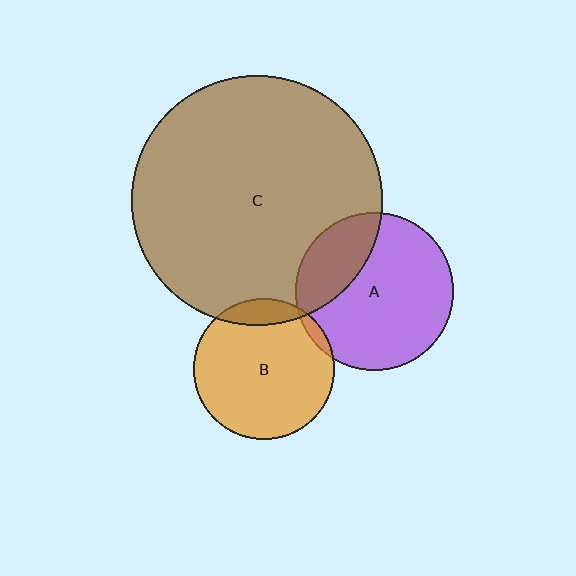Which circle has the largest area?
Circle C (brown).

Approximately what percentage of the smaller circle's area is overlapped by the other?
Approximately 5%.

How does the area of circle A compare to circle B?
Approximately 1.3 times.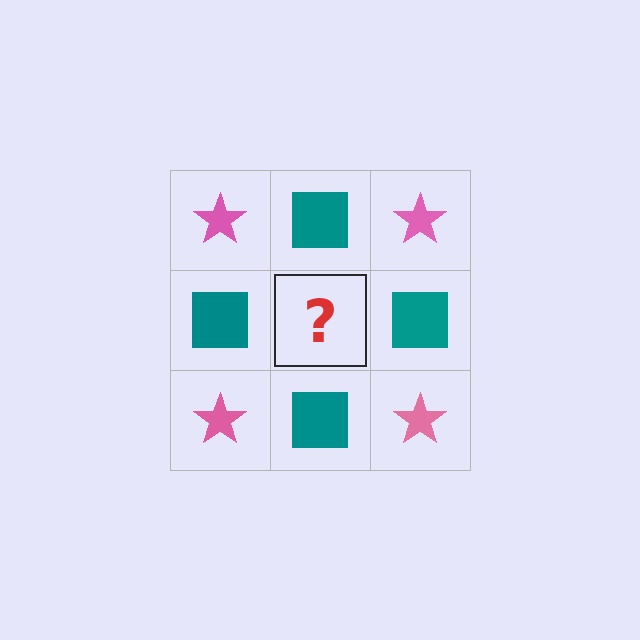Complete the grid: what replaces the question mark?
The question mark should be replaced with a pink star.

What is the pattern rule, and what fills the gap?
The rule is that it alternates pink star and teal square in a checkerboard pattern. The gap should be filled with a pink star.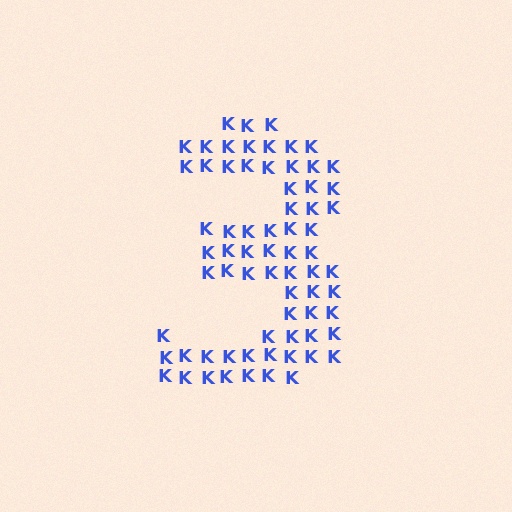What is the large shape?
The large shape is the digit 3.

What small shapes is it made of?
It is made of small letter K's.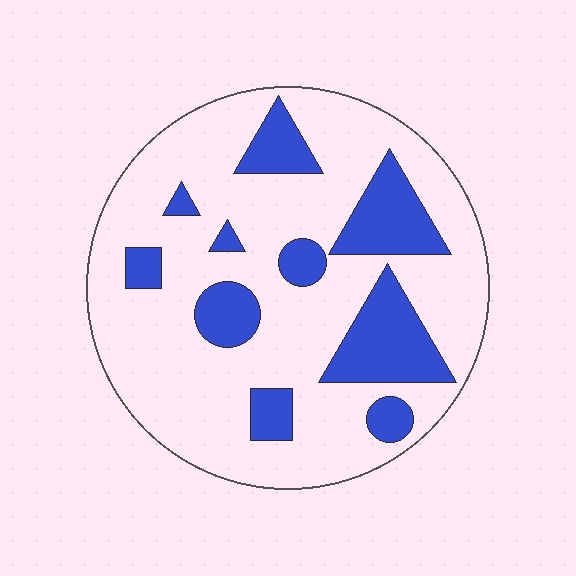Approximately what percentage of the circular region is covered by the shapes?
Approximately 25%.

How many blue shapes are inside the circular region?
10.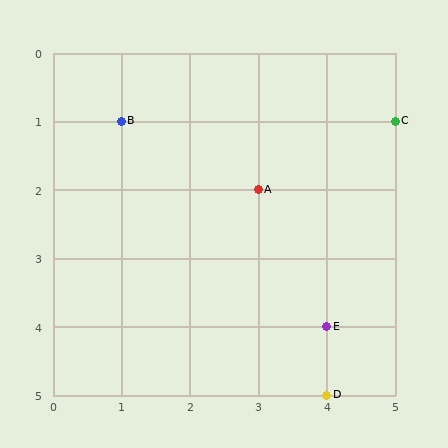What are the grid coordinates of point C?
Point C is at grid coordinates (5, 1).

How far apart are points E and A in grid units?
Points E and A are 1 column and 2 rows apart (about 2.2 grid units diagonally).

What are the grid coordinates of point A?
Point A is at grid coordinates (3, 2).